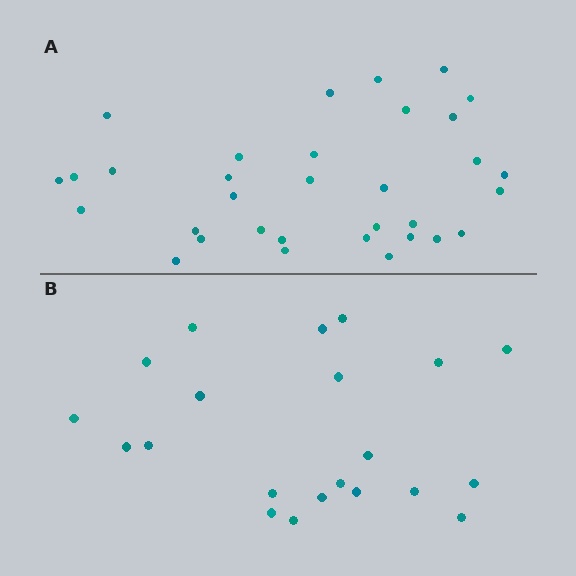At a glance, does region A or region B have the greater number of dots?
Region A (the top region) has more dots.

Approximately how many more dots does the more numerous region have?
Region A has roughly 12 or so more dots than region B.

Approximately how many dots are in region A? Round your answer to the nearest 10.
About 30 dots. (The exact count is 33, which rounds to 30.)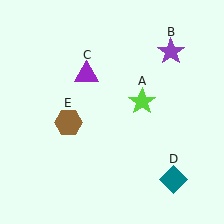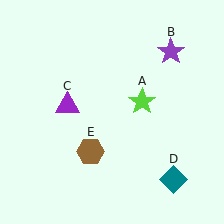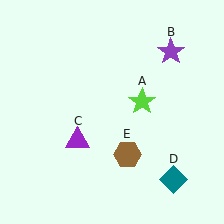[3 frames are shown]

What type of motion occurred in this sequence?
The purple triangle (object C), brown hexagon (object E) rotated counterclockwise around the center of the scene.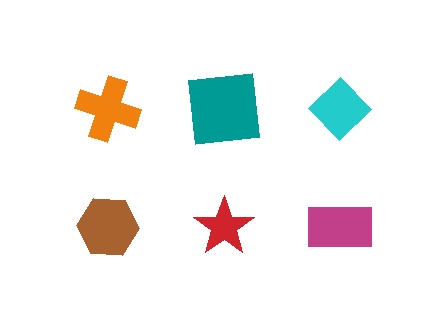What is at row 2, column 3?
A magenta rectangle.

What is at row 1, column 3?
A cyan diamond.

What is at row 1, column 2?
A teal square.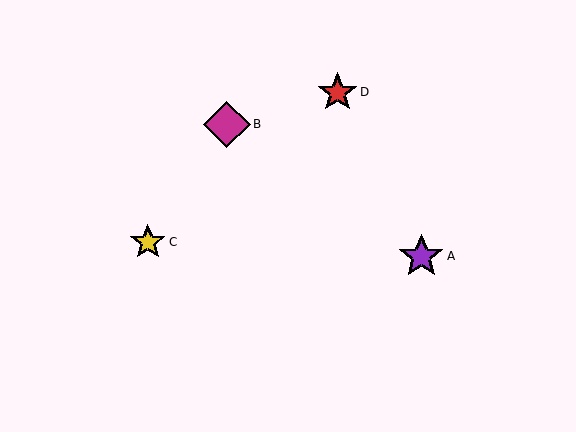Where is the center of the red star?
The center of the red star is at (338, 92).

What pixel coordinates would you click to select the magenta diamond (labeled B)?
Click at (227, 124) to select the magenta diamond B.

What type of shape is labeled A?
Shape A is a purple star.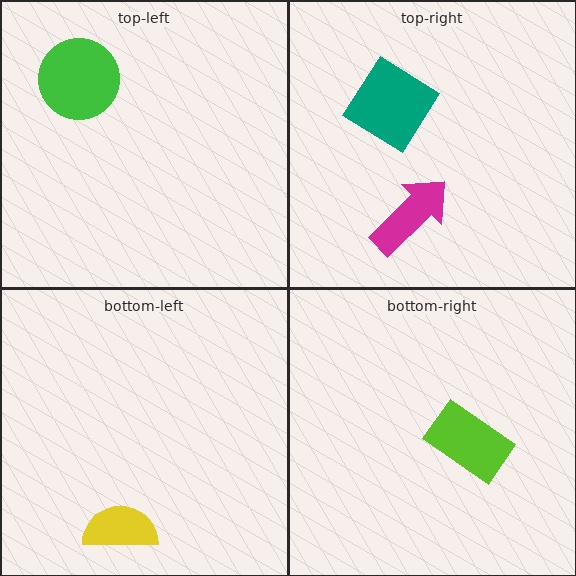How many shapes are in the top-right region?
2.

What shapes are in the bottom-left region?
The yellow semicircle.